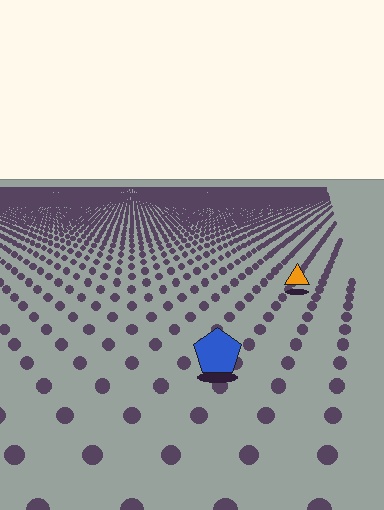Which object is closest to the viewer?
The blue pentagon is closest. The texture marks near it are larger and more spread out.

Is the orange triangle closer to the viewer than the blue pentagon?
No. The blue pentagon is closer — you can tell from the texture gradient: the ground texture is coarser near it.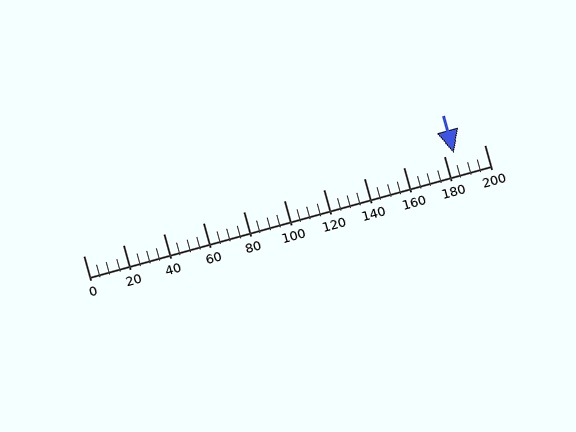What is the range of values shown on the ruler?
The ruler shows values from 0 to 200.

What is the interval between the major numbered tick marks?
The major tick marks are spaced 20 units apart.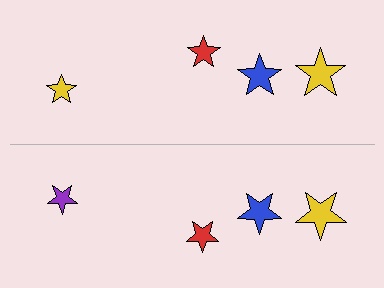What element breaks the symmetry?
The purple star on the bottom side breaks the symmetry — its mirror counterpart is yellow.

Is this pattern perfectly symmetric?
No, the pattern is not perfectly symmetric. The purple star on the bottom side breaks the symmetry — its mirror counterpart is yellow.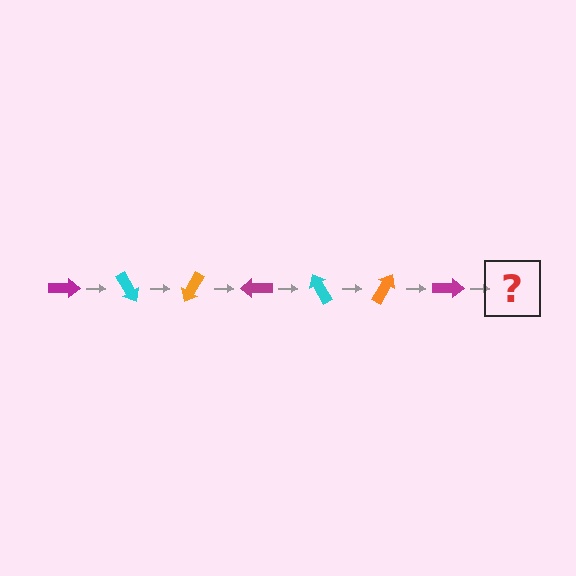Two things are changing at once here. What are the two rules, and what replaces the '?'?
The two rules are that it rotates 60 degrees each step and the color cycles through magenta, cyan, and orange. The '?' should be a cyan arrow, rotated 420 degrees from the start.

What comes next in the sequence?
The next element should be a cyan arrow, rotated 420 degrees from the start.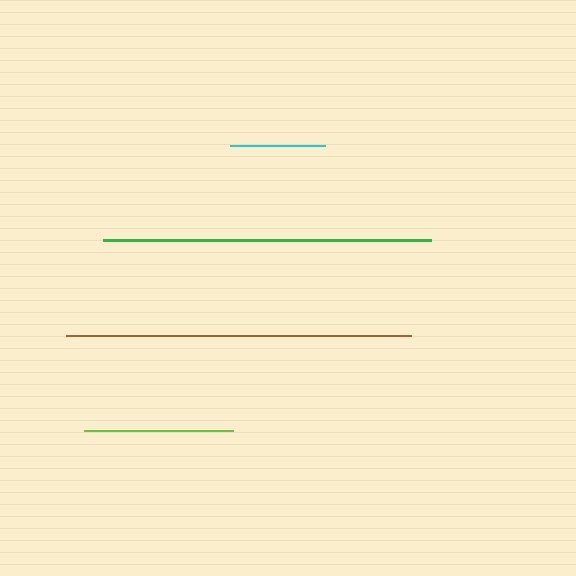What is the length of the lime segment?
The lime segment is approximately 149 pixels long.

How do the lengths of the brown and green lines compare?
The brown and green lines are approximately the same length.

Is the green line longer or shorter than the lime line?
The green line is longer than the lime line.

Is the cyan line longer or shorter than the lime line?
The lime line is longer than the cyan line.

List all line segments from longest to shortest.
From longest to shortest: brown, green, lime, cyan.